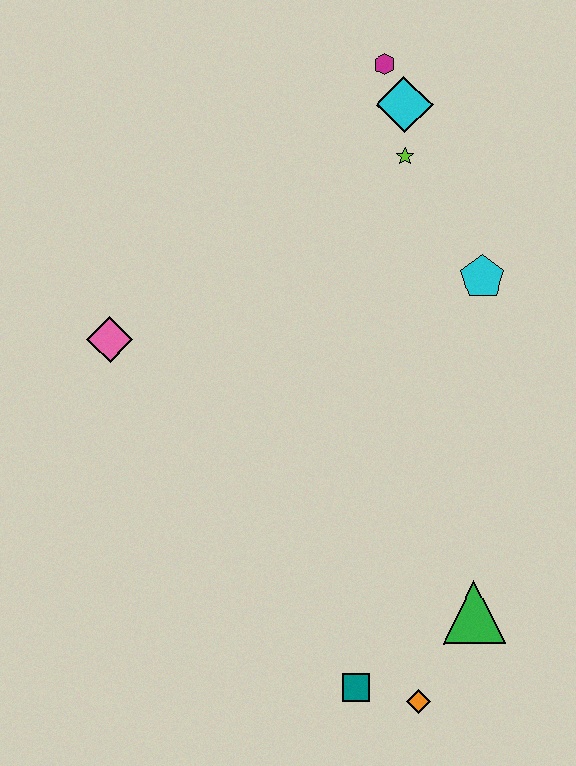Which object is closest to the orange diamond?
The teal square is closest to the orange diamond.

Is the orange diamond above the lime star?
No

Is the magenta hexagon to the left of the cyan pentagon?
Yes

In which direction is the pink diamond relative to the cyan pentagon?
The pink diamond is to the left of the cyan pentagon.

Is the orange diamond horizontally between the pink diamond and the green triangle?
Yes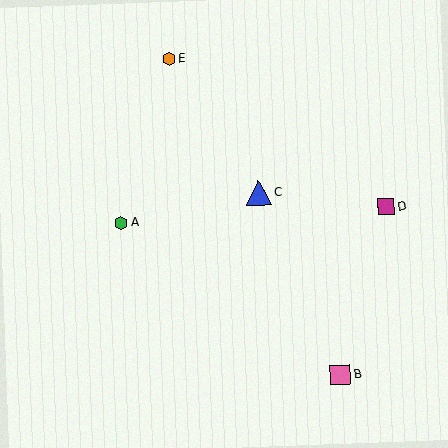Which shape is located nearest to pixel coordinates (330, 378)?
The pink square (labeled B) at (341, 375) is nearest to that location.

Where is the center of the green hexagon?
The center of the green hexagon is at (121, 223).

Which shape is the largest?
The blue triangle (labeled C) is the largest.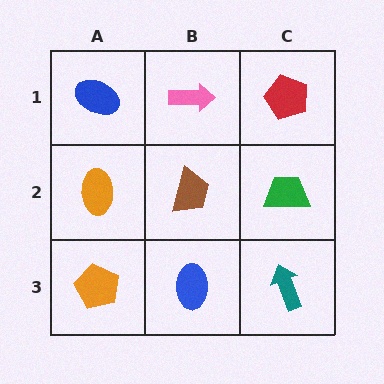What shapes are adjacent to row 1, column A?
An orange ellipse (row 2, column A), a pink arrow (row 1, column B).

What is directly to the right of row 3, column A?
A blue ellipse.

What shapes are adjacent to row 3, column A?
An orange ellipse (row 2, column A), a blue ellipse (row 3, column B).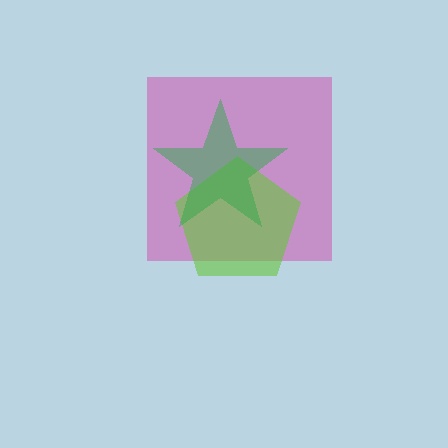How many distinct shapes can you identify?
There are 3 distinct shapes: a magenta square, a lime pentagon, a green star.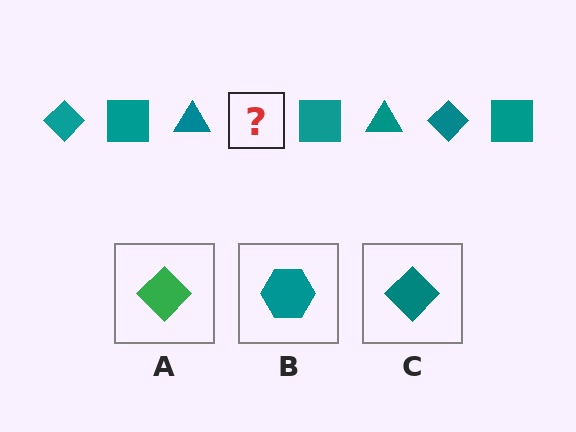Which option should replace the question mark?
Option C.